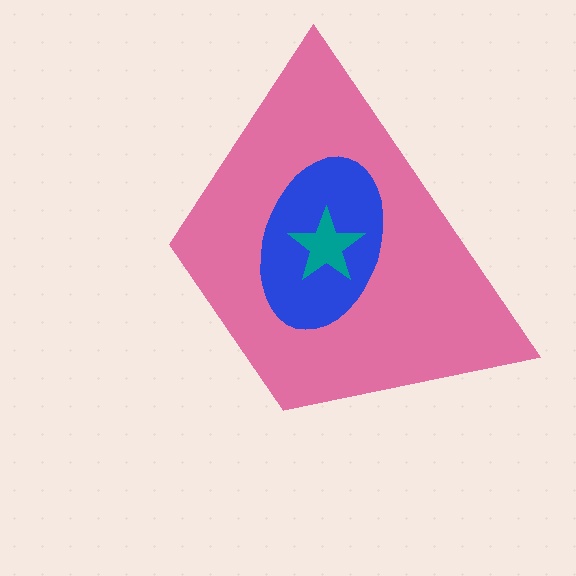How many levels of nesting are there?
3.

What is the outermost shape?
The pink trapezoid.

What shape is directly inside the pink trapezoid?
The blue ellipse.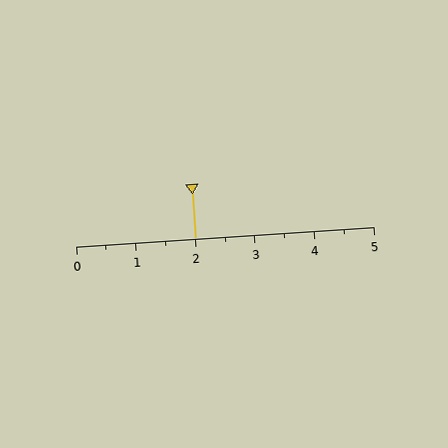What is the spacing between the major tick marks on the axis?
The major ticks are spaced 1 apart.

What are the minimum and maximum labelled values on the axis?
The axis runs from 0 to 5.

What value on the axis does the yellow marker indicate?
The marker indicates approximately 2.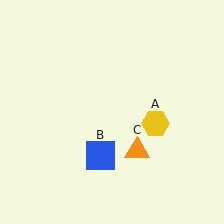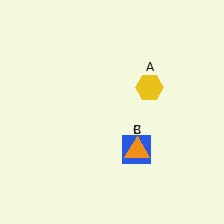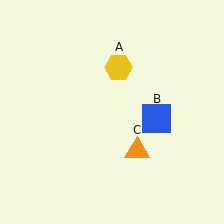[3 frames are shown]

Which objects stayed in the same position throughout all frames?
Orange triangle (object C) remained stationary.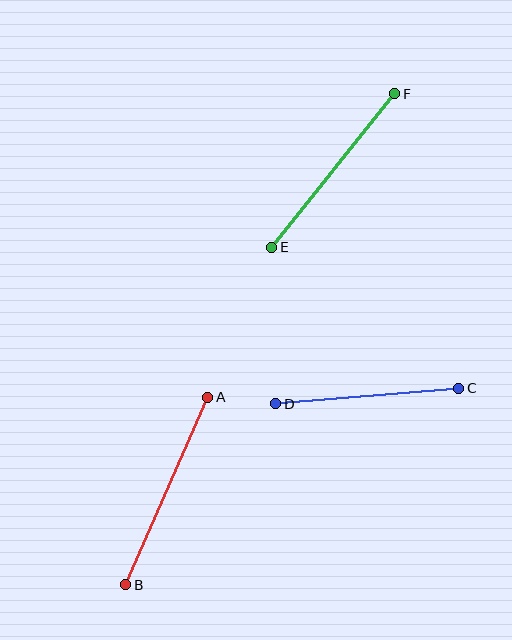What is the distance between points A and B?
The distance is approximately 205 pixels.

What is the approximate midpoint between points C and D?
The midpoint is at approximately (367, 396) pixels.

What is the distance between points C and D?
The distance is approximately 184 pixels.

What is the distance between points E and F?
The distance is approximately 197 pixels.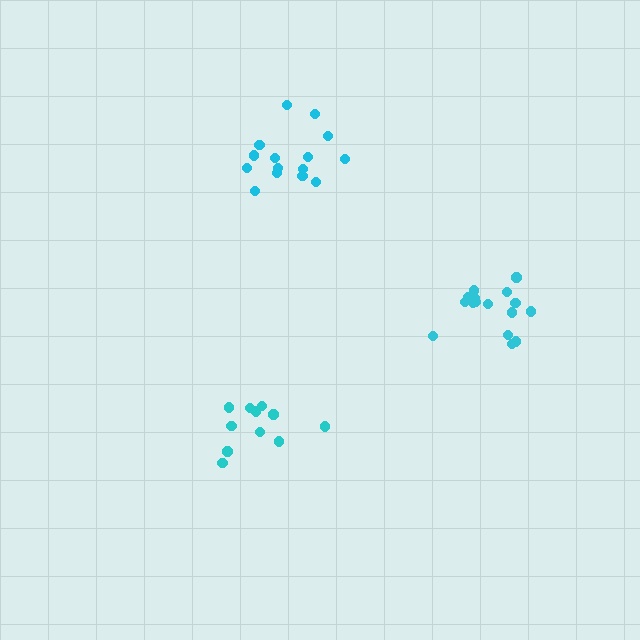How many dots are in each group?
Group 1: 11 dots, Group 2: 16 dots, Group 3: 15 dots (42 total).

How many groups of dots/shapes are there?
There are 3 groups.